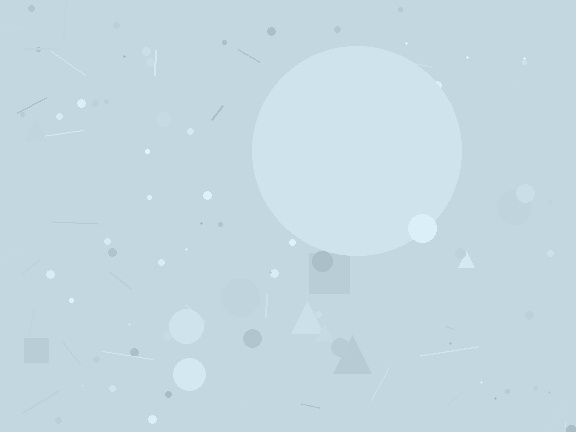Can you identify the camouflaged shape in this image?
The camouflaged shape is a circle.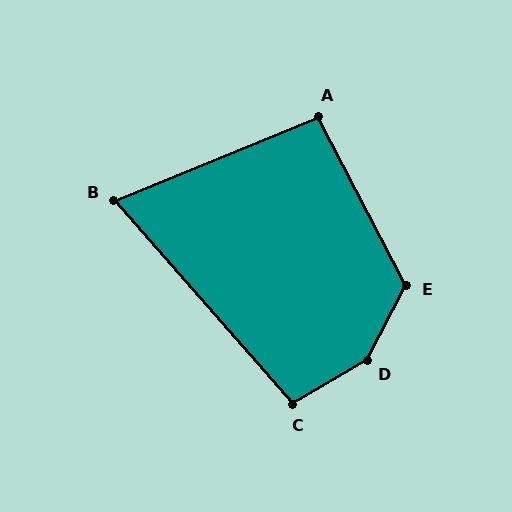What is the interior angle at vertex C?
Approximately 101 degrees (obtuse).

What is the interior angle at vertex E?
Approximately 126 degrees (obtuse).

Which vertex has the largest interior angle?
D, at approximately 148 degrees.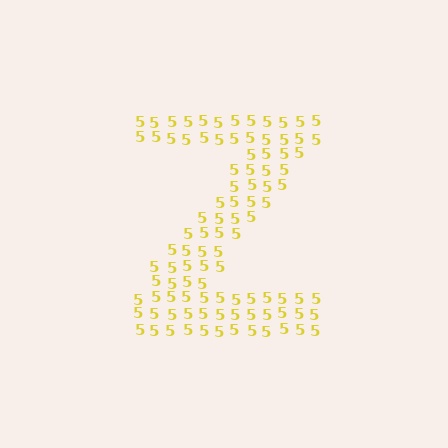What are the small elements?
The small elements are digit 5's.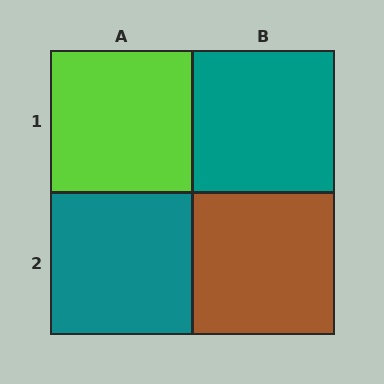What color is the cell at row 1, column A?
Lime.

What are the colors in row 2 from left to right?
Teal, brown.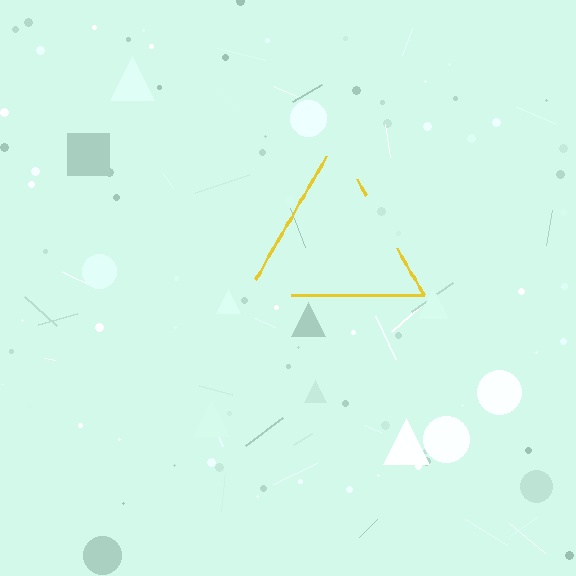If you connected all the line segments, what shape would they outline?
They would outline a triangle.